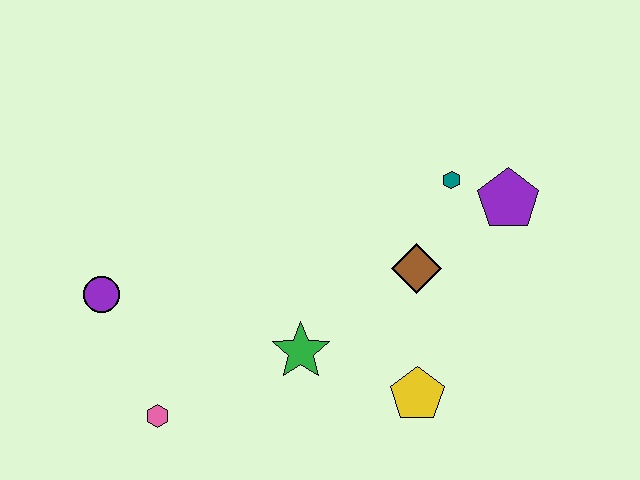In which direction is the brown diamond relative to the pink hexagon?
The brown diamond is to the right of the pink hexagon.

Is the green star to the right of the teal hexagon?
No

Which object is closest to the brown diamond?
The teal hexagon is closest to the brown diamond.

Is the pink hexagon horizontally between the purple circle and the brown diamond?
Yes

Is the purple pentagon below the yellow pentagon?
No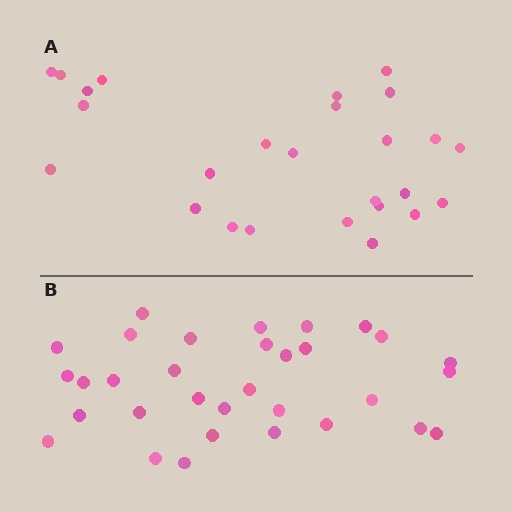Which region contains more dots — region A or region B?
Region B (the bottom region) has more dots.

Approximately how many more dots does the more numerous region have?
Region B has about 6 more dots than region A.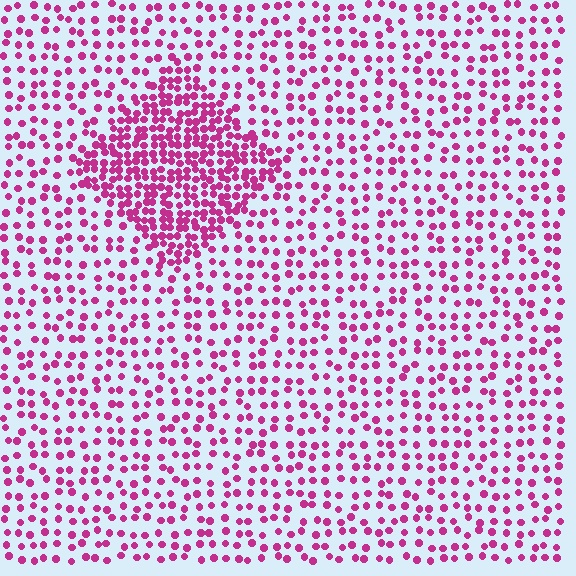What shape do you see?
I see a diamond.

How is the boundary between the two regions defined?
The boundary is defined by a change in element density (approximately 2.4x ratio). All elements are the same color, size, and shape.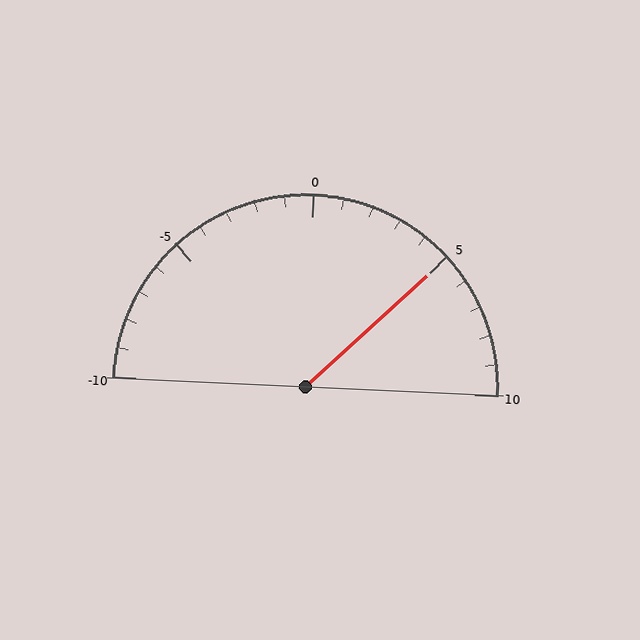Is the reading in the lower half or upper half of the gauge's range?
The reading is in the upper half of the range (-10 to 10).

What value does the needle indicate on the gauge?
The needle indicates approximately 5.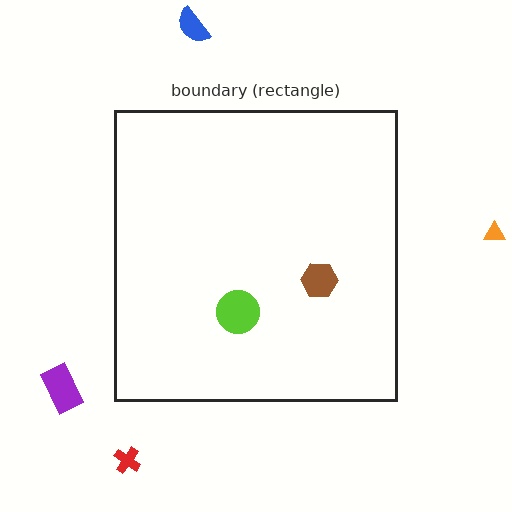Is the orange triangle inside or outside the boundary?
Outside.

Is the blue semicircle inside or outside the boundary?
Outside.